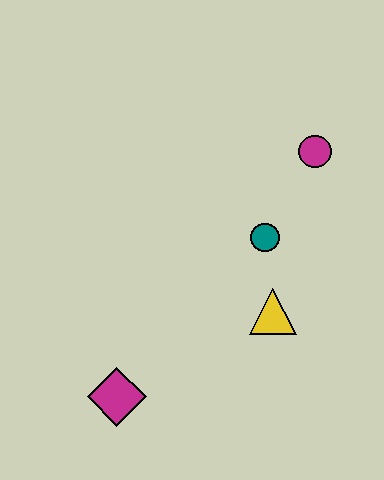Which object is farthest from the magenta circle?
The magenta diamond is farthest from the magenta circle.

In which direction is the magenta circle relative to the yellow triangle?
The magenta circle is above the yellow triangle.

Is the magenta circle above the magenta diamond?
Yes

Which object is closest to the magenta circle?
The teal circle is closest to the magenta circle.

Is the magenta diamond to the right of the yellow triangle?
No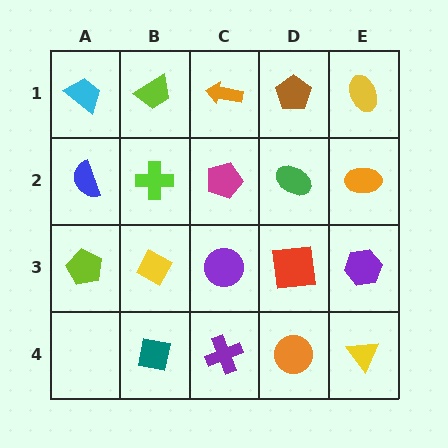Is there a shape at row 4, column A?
No, that cell is empty.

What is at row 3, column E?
A purple hexagon.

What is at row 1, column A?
A cyan trapezoid.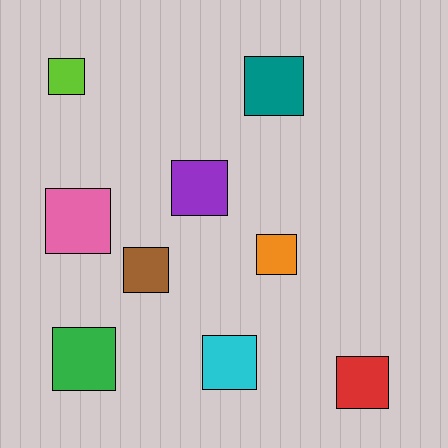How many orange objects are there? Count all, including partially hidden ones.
There is 1 orange object.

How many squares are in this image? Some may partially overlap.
There are 9 squares.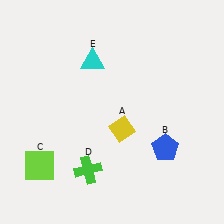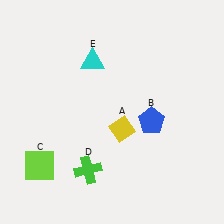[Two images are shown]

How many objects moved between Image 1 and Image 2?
1 object moved between the two images.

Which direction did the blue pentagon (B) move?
The blue pentagon (B) moved up.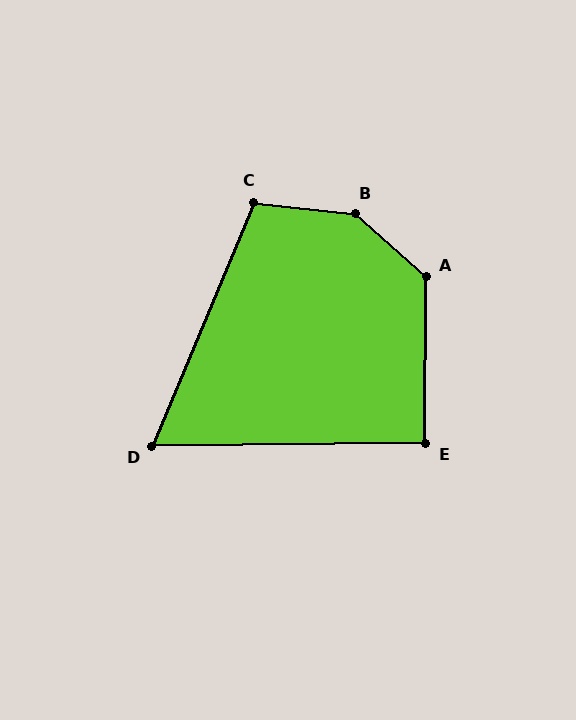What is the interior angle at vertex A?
Approximately 132 degrees (obtuse).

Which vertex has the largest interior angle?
B, at approximately 144 degrees.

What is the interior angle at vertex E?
Approximately 91 degrees (approximately right).